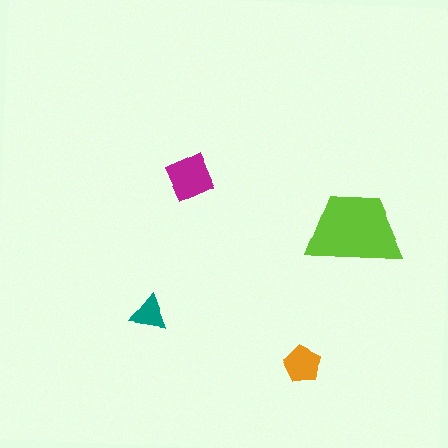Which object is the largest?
The lime trapezoid.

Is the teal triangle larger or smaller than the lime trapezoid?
Smaller.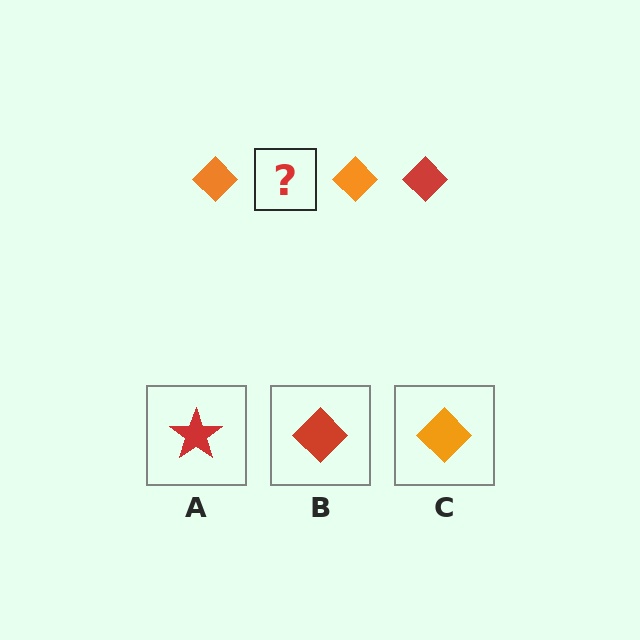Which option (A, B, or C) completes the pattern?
B.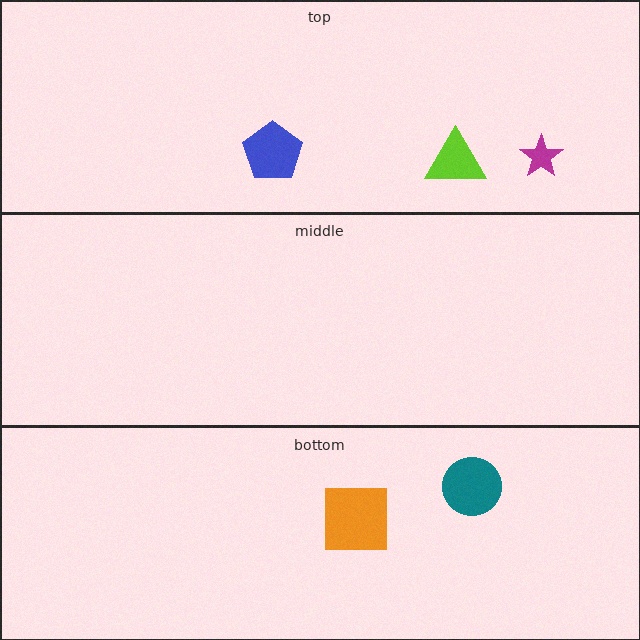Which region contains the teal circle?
The bottom region.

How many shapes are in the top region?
3.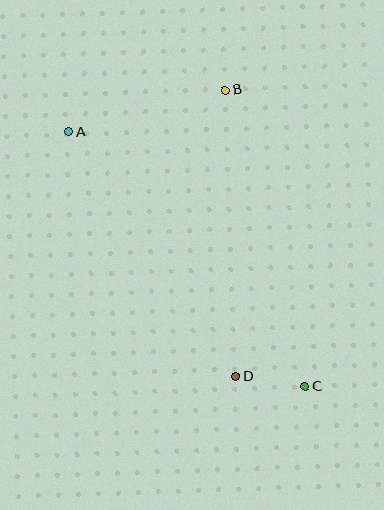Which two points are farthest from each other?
Points A and C are farthest from each other.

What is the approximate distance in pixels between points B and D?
The distance between B and D is approximately 286 pixels.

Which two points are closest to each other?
Points C and D are closest to each other.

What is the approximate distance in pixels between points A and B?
The distance between A and B is approximately 162 pixels.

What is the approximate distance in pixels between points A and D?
The distance between A and D is approximately 297 pixels.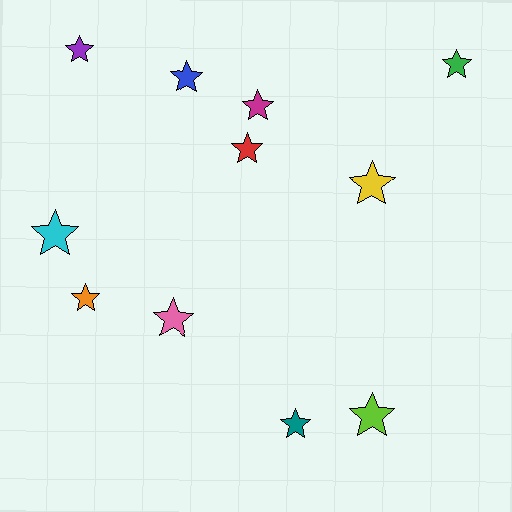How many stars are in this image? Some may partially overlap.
There are 11 stars.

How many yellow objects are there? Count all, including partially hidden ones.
There is 1 yellow object.